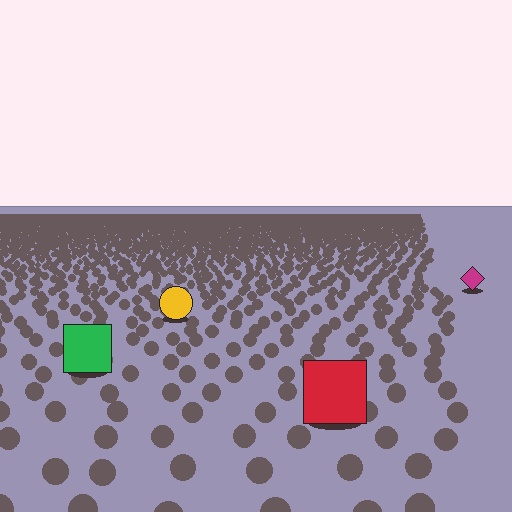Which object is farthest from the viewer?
The magenta diamond is farthest from the viewer. It appears smaller and the ground texture around it is denser.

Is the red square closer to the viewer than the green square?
Yes. The red square is closer — you can tell from the texture gradient: the ground texture is coarser near it.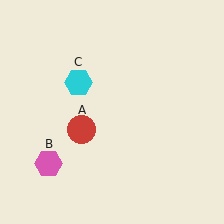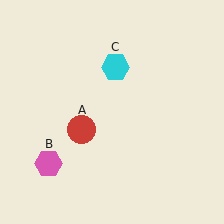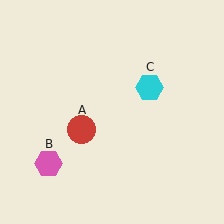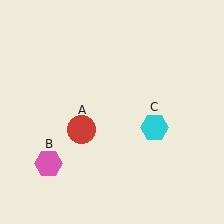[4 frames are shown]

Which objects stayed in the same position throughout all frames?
Red circle (object A) and pink hexagon (object B) remained stationary.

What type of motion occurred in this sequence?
The cyan hexagon (object C) rotated clockwise around the center of the scene.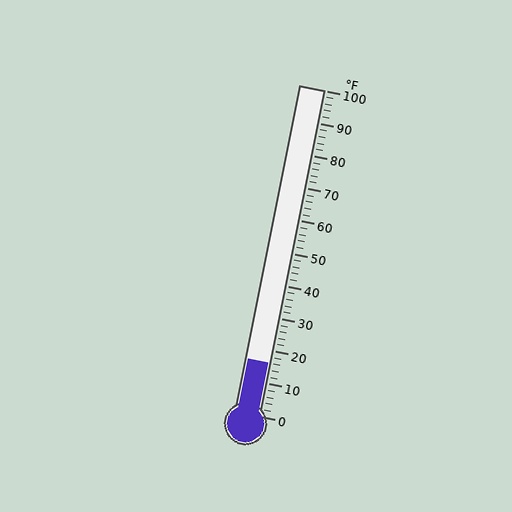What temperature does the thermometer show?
The thermometer shows approximately 16°F.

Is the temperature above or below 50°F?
The temperature is below 50°F.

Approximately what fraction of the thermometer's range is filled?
The thermometer is filled to approximately 15% of its range.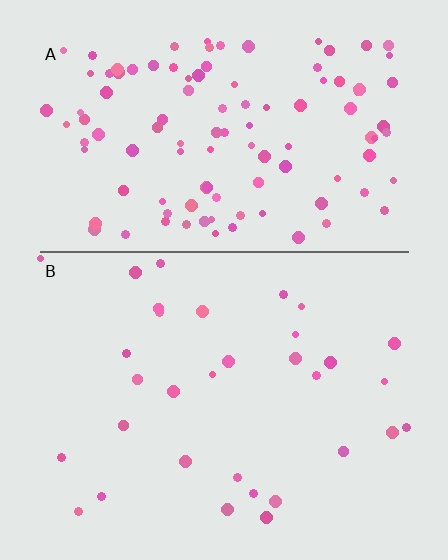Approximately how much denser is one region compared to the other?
Approximately 3.5× — region A over region B.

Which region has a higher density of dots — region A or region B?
A (the top).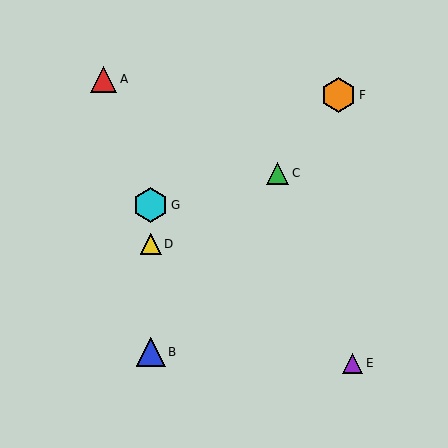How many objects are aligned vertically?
3 objects (B, D, G) are aligned vertically.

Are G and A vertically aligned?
No, G is at x≈151 and A is at x≈104.